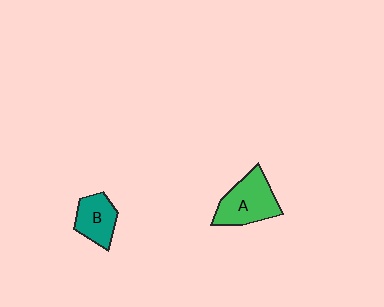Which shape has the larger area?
Shape A (green).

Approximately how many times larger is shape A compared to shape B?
Approximately 1.4 times.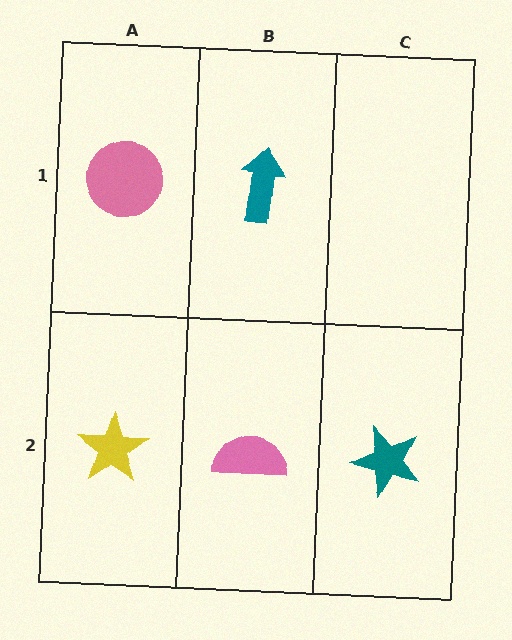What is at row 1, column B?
A teal arrow.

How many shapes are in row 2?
3 shapes.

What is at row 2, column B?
A pink semicircle.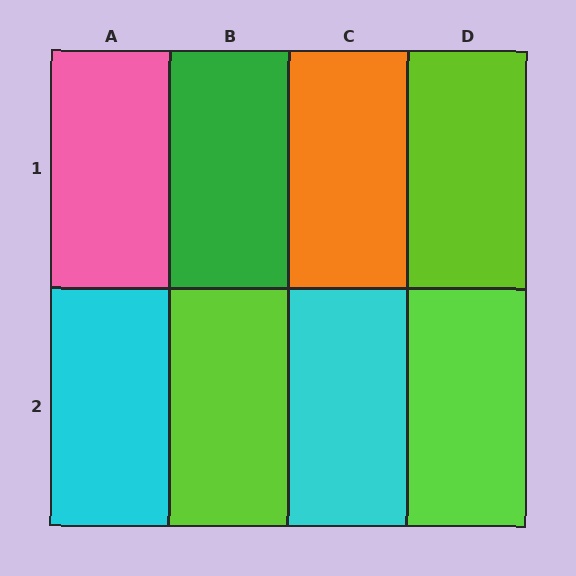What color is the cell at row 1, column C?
Orange.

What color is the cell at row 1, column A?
Pink.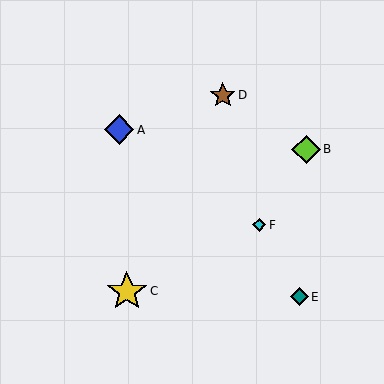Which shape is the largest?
The yellow star (labeled C) is the largest.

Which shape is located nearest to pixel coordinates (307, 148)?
The lime diamond (labeled B) at (306, 149) is nearest to that location.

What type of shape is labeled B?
Shape B is a lime diamond.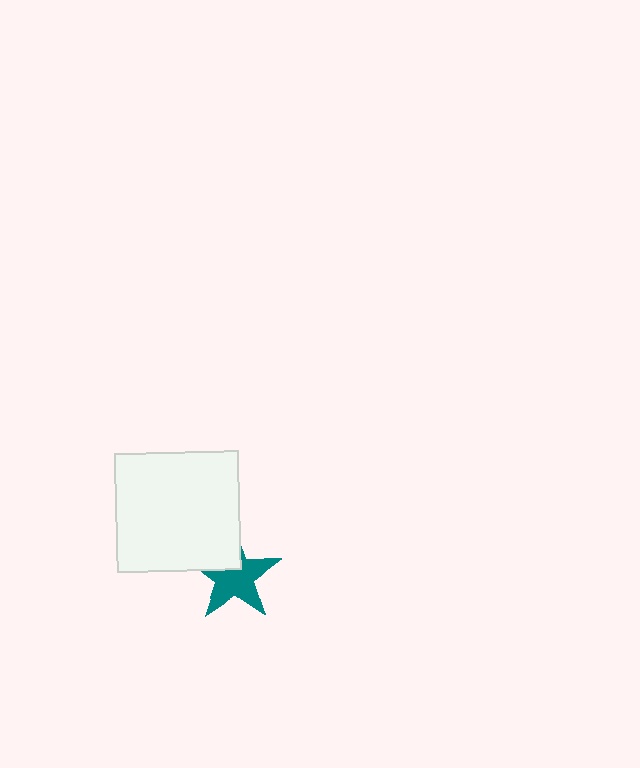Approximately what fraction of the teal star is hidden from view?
Roughly 30% of the teal star is hidden behind the white rectangle.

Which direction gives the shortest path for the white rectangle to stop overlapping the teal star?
Moving toward the upper-left gives the shortest separation.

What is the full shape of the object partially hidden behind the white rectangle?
The partially hidden object is a teal star.